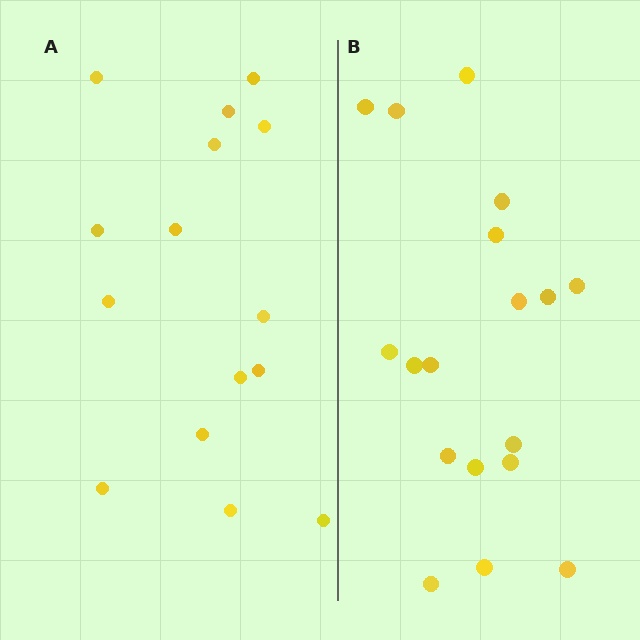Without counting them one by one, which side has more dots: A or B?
Region B (the right region) has more dots.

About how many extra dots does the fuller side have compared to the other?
Region B has just a few more — roughly 2 or 3 more dots than region A.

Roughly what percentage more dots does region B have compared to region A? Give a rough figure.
About 20% more.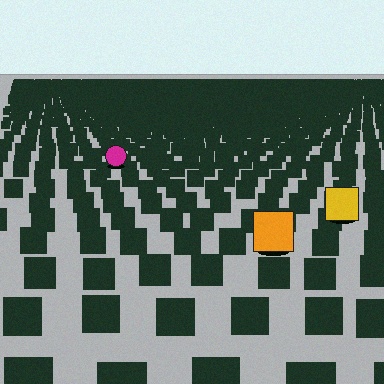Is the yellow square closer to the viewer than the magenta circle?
Yes. The yellow square is closer — you can tell from the texture gradient: the ground texture is coarser near it.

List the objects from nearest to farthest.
From nearest to farthest: the orange square, the yellow square, the magenta circle.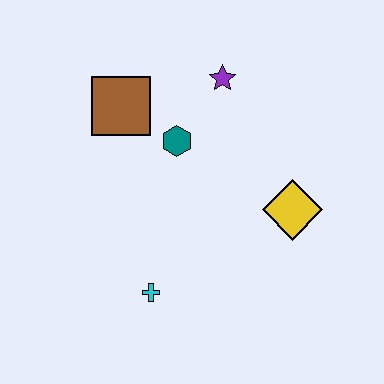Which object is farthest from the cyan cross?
The purple star is farthest from the cyan cross.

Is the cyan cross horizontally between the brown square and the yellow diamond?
Yes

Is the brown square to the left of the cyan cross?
Yes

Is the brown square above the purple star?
No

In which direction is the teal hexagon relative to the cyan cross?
The teal hexagon is above the cyan cross.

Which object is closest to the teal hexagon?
The brown square is closest to the teal hexagon.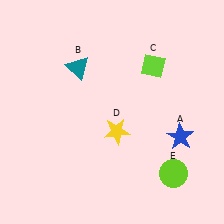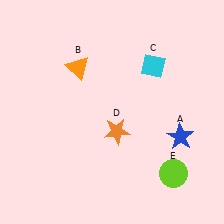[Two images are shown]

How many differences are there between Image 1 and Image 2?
There are 3 differences between the two images.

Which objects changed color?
B changed from teal to orange. C changed from lime to cyan. D changed from yellow to orange.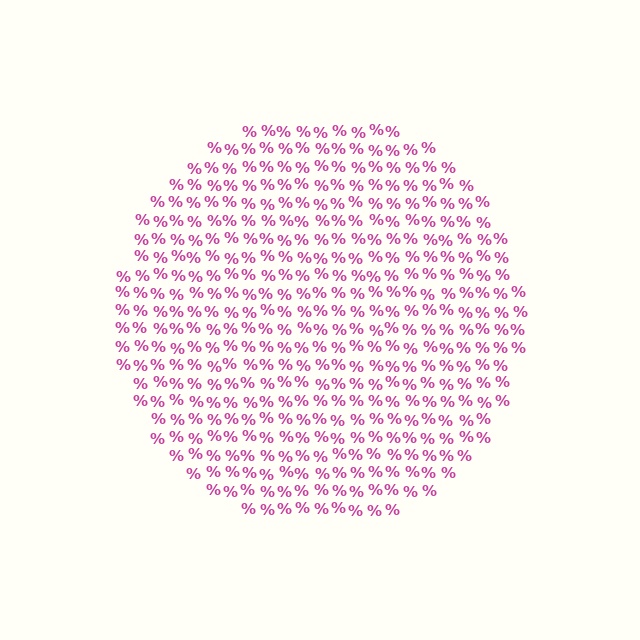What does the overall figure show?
The overall figure shows a circle.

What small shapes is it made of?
It is made of small percent signs.